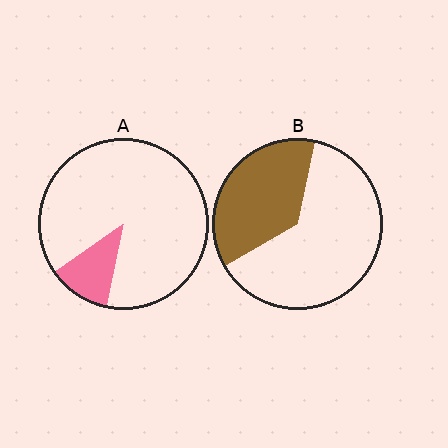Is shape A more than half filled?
No.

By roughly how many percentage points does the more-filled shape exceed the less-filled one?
By roughly 25 percentage points (B over A).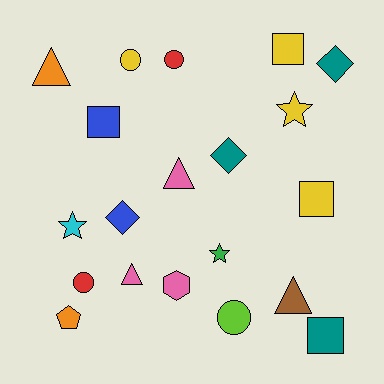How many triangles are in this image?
There are 4 triangles.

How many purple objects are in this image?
There are no purple objects.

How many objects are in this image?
There are 20 objects.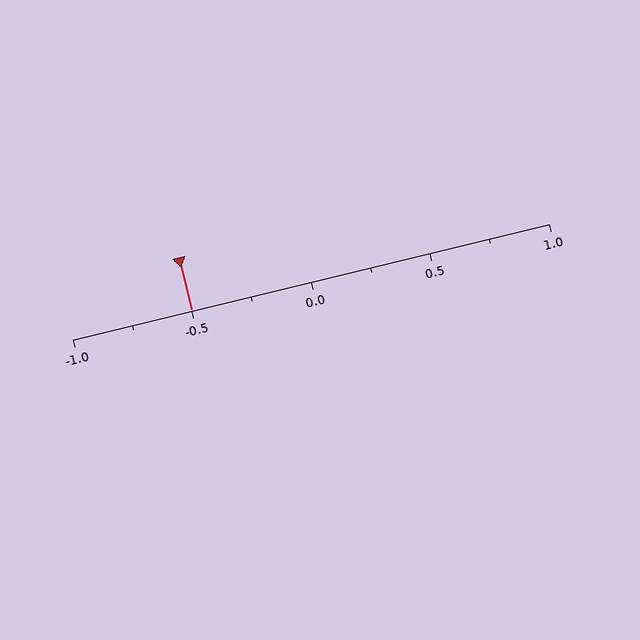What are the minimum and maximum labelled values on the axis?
The axis runs from -1.0 to 1.0.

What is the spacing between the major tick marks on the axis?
The major ticks are spaced 0.5 apart.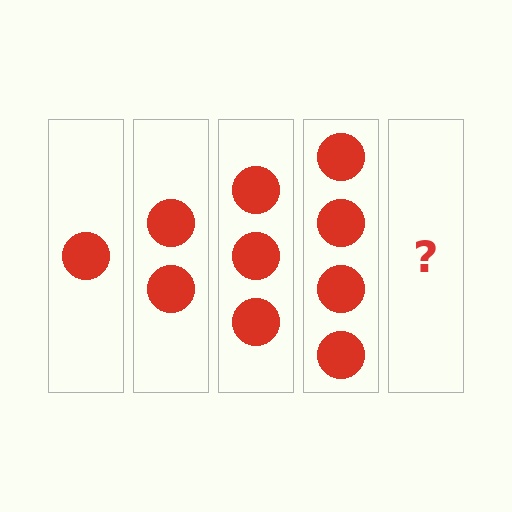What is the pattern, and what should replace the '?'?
The pattern is that each step adds one more circle. The '?' should be 5 circles.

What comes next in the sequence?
The next element should be 5 circles.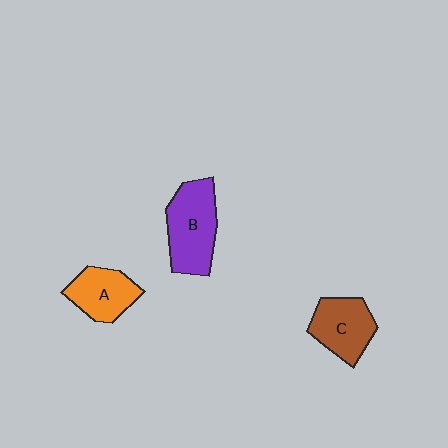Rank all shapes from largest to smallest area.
From largest to smallest: B (purple), C (brown), A (orange).